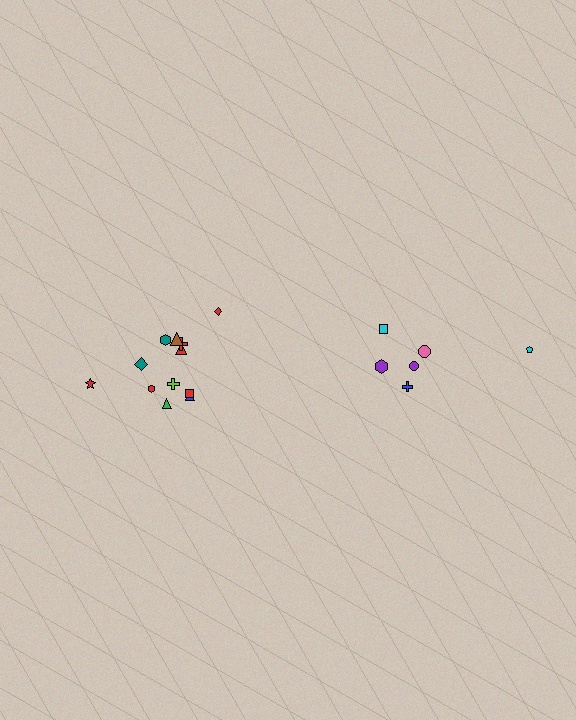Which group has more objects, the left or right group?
The left group.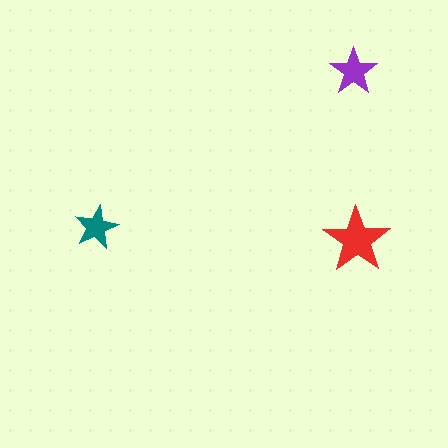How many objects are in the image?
There are 3 objects in the image.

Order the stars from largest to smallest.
the red one, the purple one, the teal one.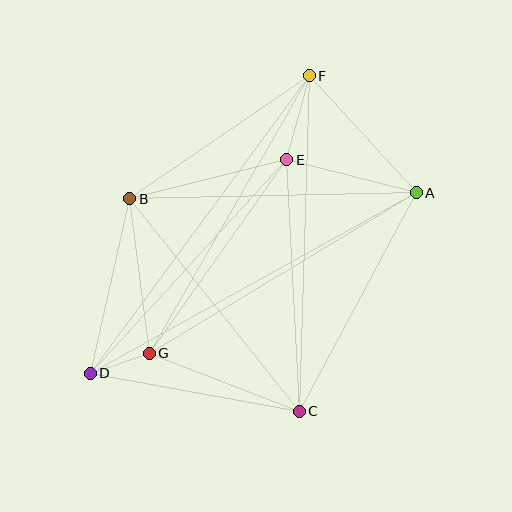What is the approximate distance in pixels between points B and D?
The distance between B and D is approximately 179 pixels.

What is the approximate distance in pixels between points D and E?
The distance between D and E is approximately 290 pixels.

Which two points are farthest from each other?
Points A and D are farthest from each other.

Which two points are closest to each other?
Points D and G are closest to each other.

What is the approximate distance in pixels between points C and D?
The distance between C and D is approximately 212 pixels.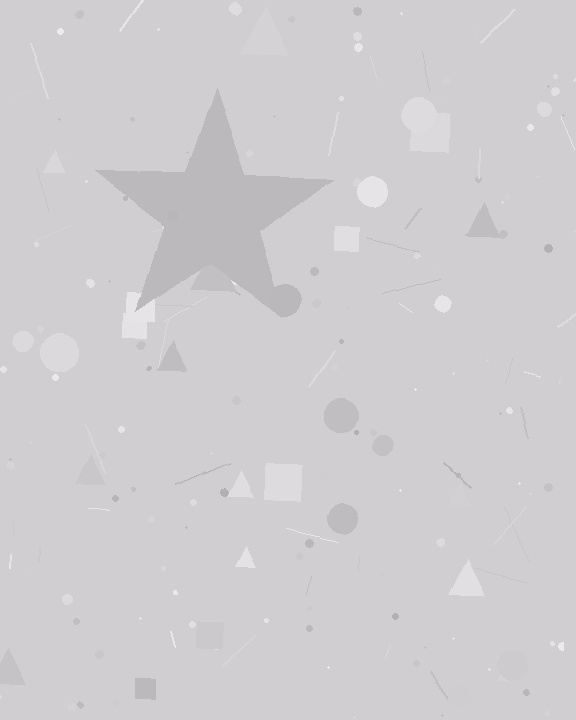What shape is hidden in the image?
A star is hidden in the image.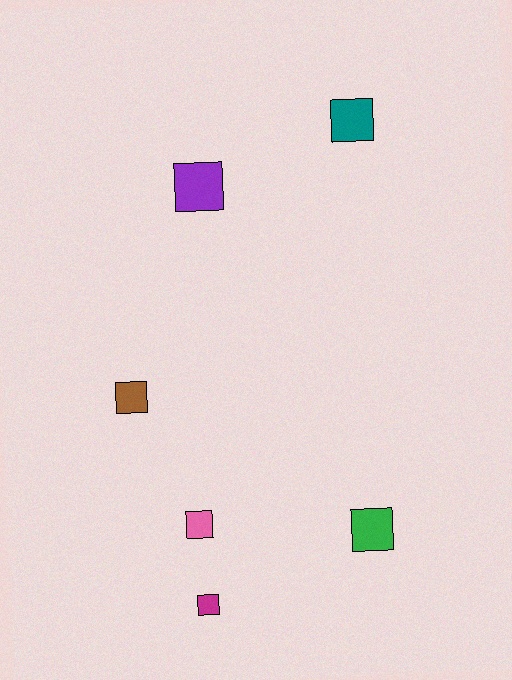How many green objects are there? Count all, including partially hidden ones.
There is 1 green object.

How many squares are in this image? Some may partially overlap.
There are 6 squares.